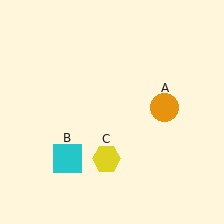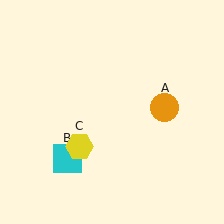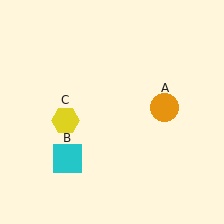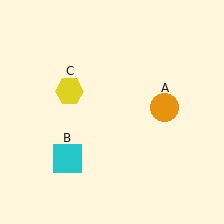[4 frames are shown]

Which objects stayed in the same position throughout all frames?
Orange circle (object A) and cyan square (object B) remained stationary.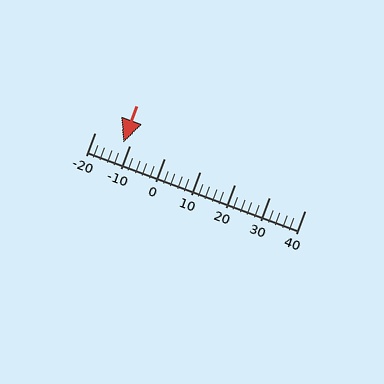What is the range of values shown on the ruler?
The ruler shows values from -20 to 40.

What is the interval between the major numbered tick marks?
The major tick marks are spaced 10 units apart.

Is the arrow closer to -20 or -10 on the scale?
The arrow is closer to -10.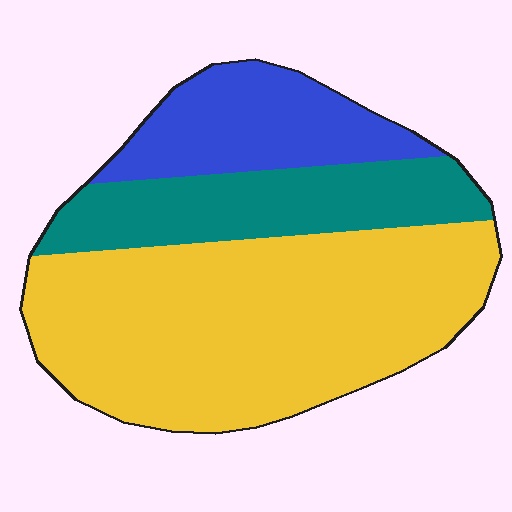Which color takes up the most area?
Yellow, at roughly 60%.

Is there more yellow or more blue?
Yellow.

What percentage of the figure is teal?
Teal covers about 25% of the figure.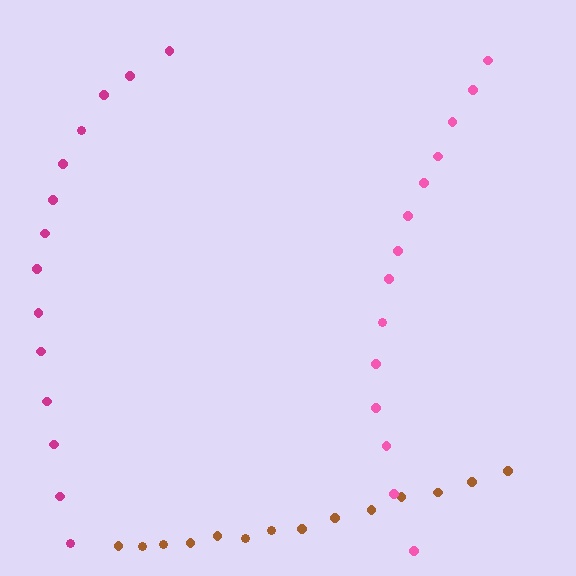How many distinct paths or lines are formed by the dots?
There are 3 distinct paths.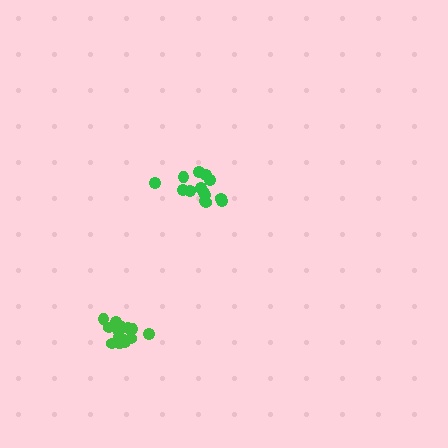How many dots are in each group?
Group 1: 17 dots, Group 2: 14 dots (31 total).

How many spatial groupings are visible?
There are 2 spatial groupings.